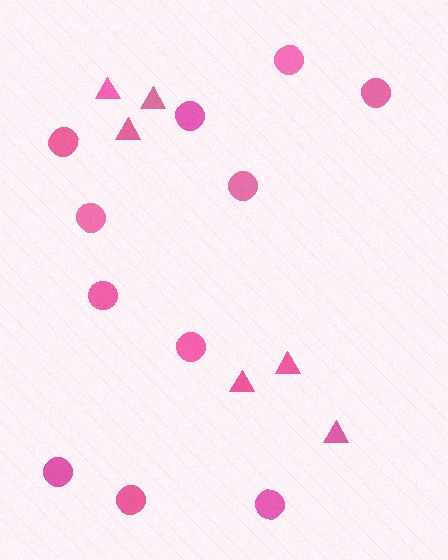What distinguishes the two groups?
There are 2 groups: one group of circles (11) and one group of triangles (6).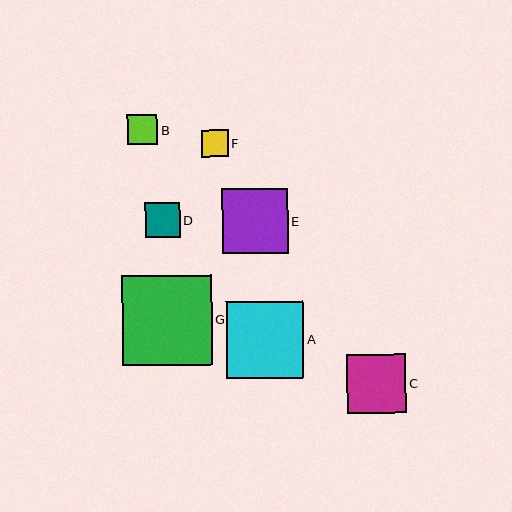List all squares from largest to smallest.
From largest to smallest: G, A, E, C, D, B, F.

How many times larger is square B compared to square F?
Square B is approximately 1.1 times the size of square F.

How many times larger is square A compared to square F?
Square A is approximately 2.9 times the size of square F.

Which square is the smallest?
Square F is the smallest with a size of approximately 27 pixels.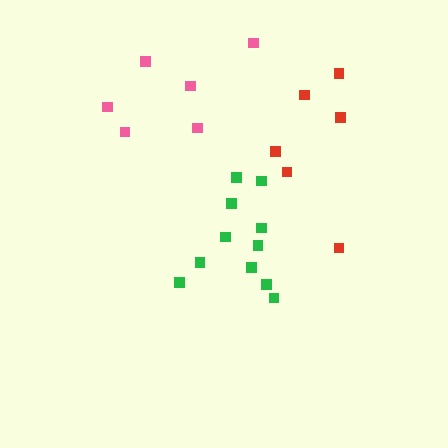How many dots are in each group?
Group 1: 11 dots, Group 2: 6 dots, Group 3: 6 dots (23 total).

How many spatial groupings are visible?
There are 3 spatial groupings.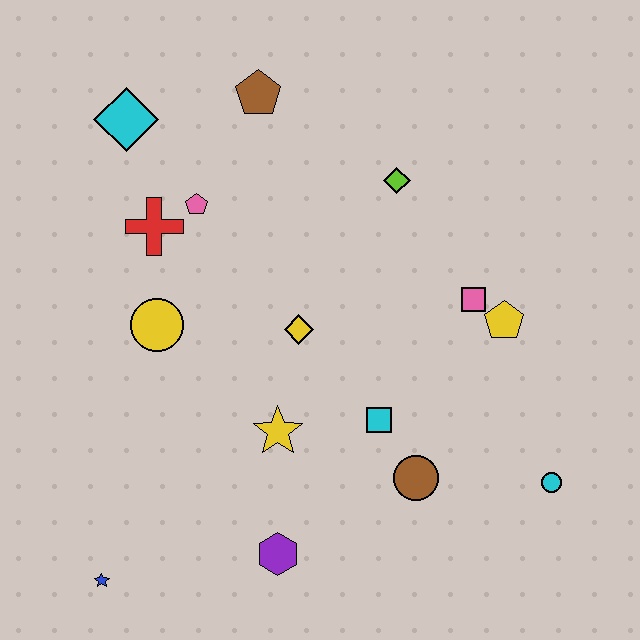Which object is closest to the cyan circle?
The brown circle is closest to the cyan circle.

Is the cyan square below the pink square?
Yes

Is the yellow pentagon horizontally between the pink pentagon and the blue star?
No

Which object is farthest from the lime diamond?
The blue star is farthest from the lime diamond.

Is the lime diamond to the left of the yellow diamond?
No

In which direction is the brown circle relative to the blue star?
The brown circle is to the right of the blue star.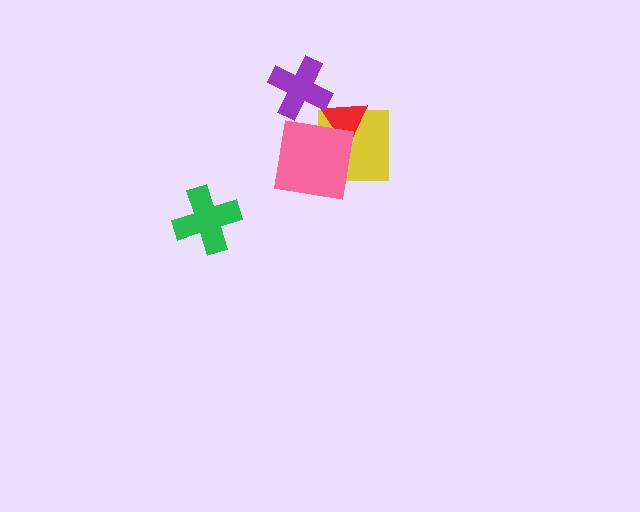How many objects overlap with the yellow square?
2 objects overlap with the yellow square.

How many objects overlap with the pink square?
2 objects overlap with the pink square.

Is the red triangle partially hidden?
Yes, it is partially covered by another shape.